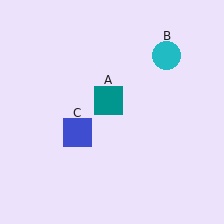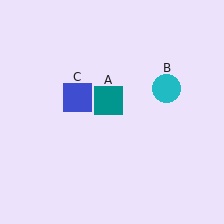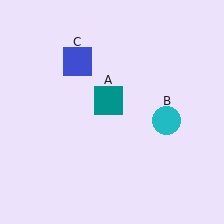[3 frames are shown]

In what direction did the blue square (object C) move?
The blue square (object C) moved up.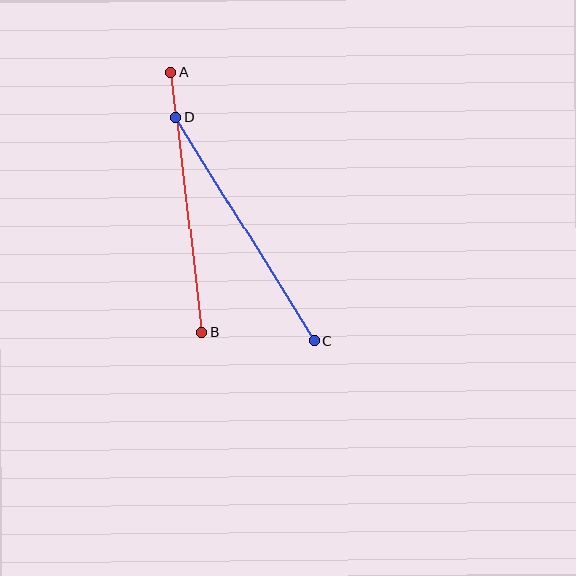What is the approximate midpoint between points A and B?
The midpoint is at approximately (186, 202) pixels.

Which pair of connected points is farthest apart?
Points C and D are farthest apart.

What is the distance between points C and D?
The distance is approximately 263 pixels.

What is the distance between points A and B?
The distance is approximately 262 pixels.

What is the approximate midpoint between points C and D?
The midpoint is at approximately (245, 229) pixels.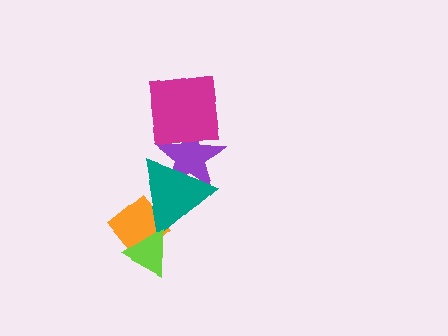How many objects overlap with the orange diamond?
2 objects overlap with the orange diamond.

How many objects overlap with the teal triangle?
3 objects overlap with the teal triangle.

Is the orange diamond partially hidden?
Yes, it is partially covered by another shape.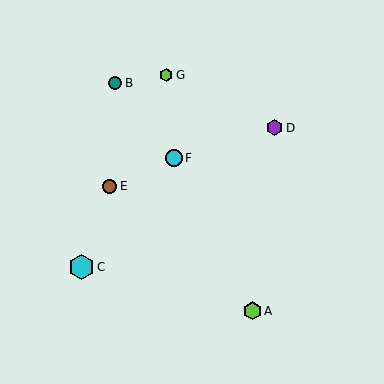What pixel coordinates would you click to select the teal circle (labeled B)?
Click at (115, 83) to select the teal circle B.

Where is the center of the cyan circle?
The center of the cyan circle is at (174, 158).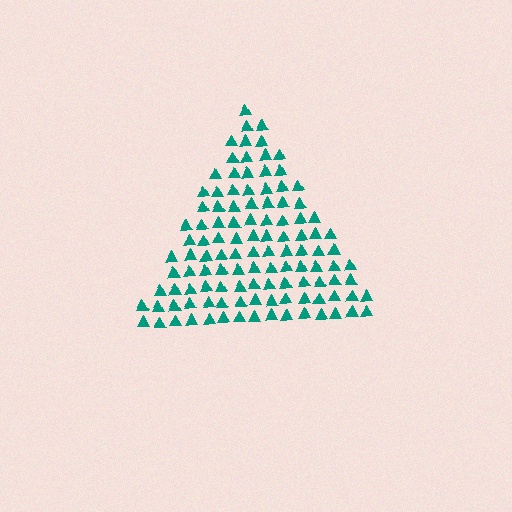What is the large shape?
The large shape is a triangle.